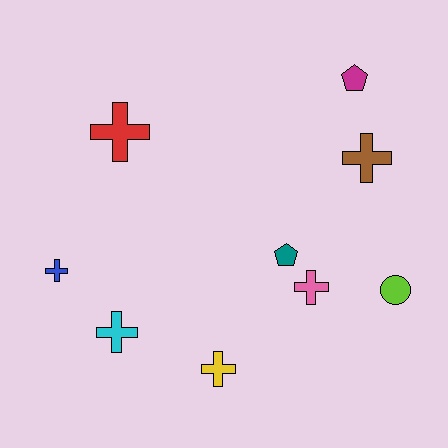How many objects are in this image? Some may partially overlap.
There are 9 objects.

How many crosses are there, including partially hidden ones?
There are 6 crosses.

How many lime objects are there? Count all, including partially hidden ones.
There is 1 lime object.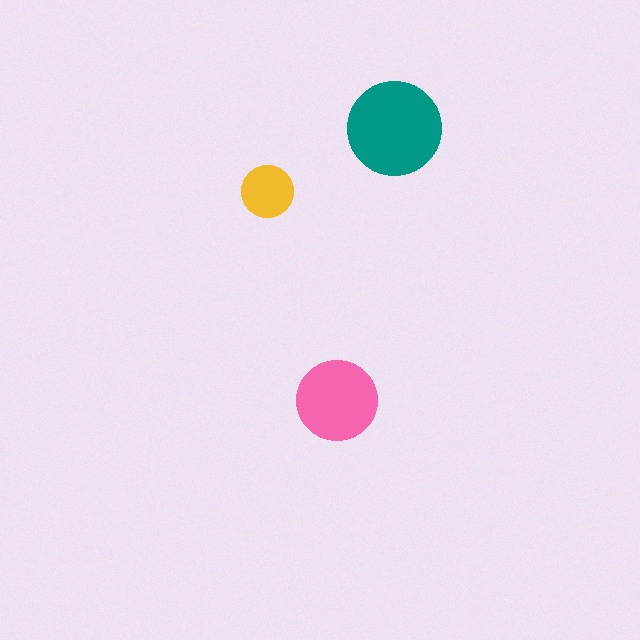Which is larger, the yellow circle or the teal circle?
The teal one.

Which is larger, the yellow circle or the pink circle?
The pink one.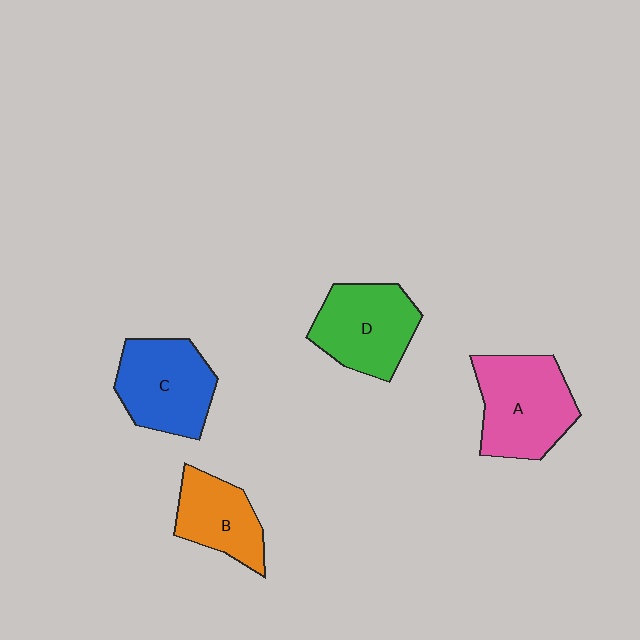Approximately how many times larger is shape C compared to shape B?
Approximately 1.3 times.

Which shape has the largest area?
Shape A (pink).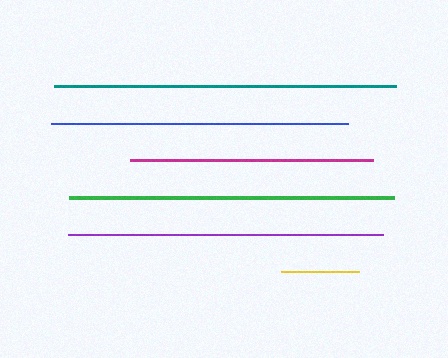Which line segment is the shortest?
The yellow line is the shortest at approximately 79 pixels.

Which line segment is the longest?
The teal line is the longest at approximately 342 pixels.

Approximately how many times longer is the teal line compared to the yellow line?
The teal line is approximately 4.3 times the length of the yellow line.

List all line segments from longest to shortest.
From longest to shortest: teal, green, purple, blue, magenta, yellow.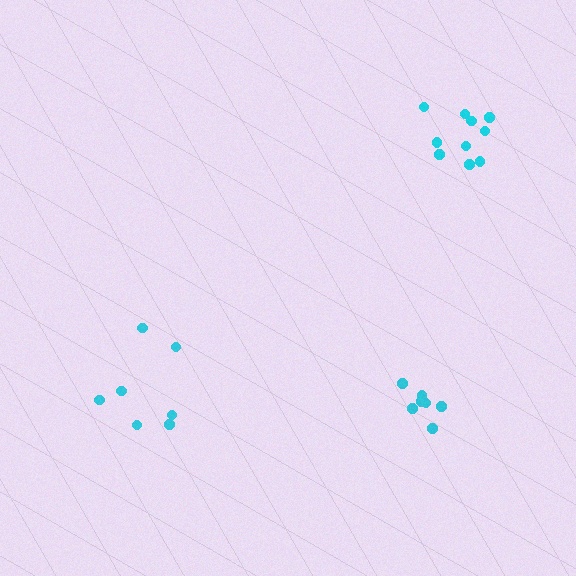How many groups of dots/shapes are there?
There are 3 groups.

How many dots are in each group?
Group 1: 7 dots, Group 2: 7 dots, Group 3: 10 dots (24 total).